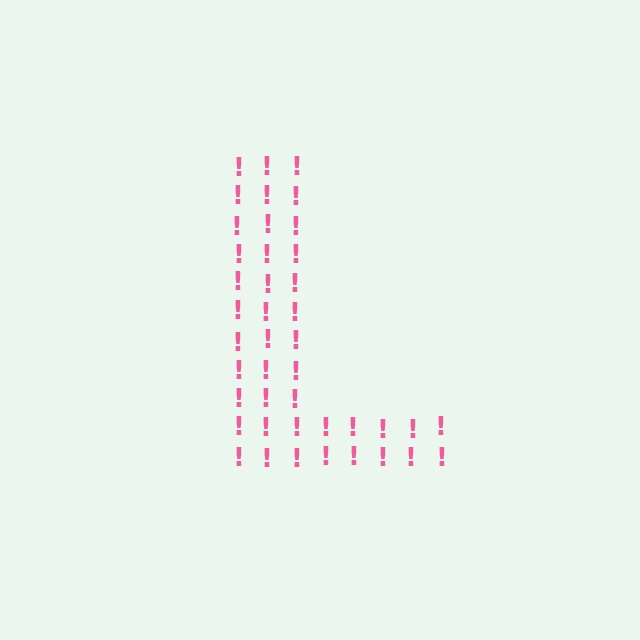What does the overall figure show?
The overall figure shows the letter L.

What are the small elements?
The small elements are exclamation marks.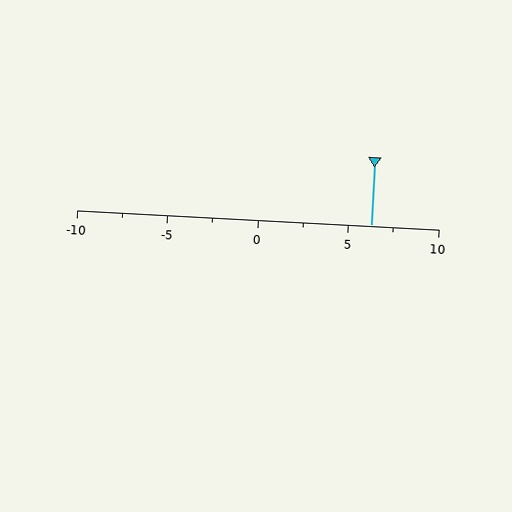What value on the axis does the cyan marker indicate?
The marker indicates approximately 6.2.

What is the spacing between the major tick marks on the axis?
The major ticks are spaced 5 apart.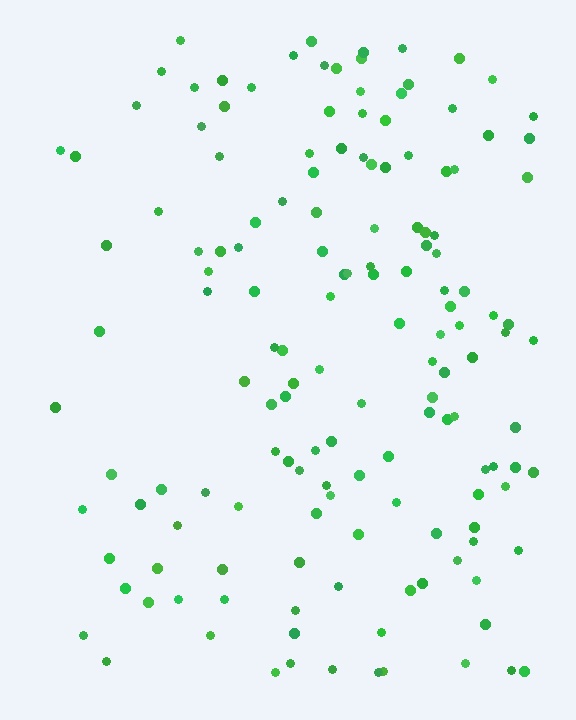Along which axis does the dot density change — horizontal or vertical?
Horizontal.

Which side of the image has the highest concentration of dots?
The right.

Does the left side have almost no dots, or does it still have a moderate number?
Still a moderate number, just noticeably fewer than the right.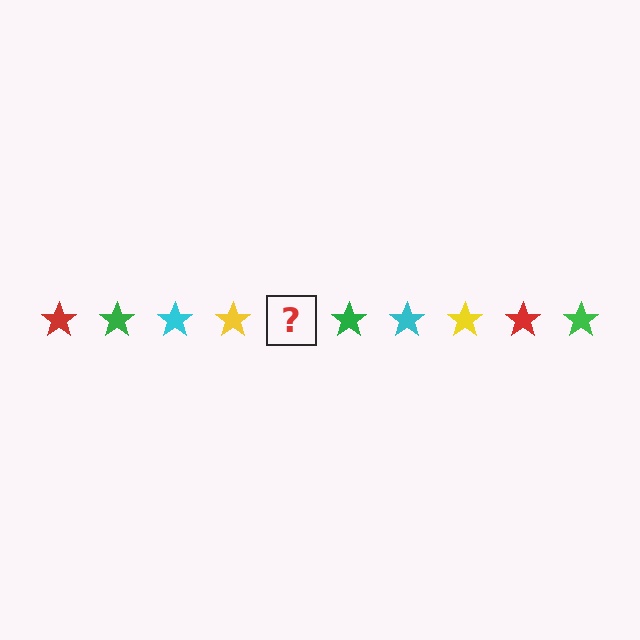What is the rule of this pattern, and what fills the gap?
The rule is that the pattern cycles through red, green, cyan, yellow stars. The gap should be filled with a red star.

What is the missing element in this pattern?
The missing element is a red star.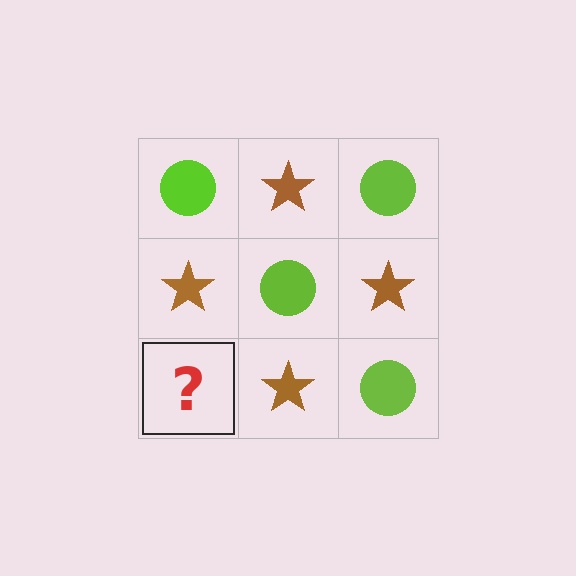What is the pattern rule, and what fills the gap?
The rule is that it alternates lime circle and brown star in a checkerboard pattern. The gap should be filled with a lime circle.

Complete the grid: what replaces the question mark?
The question mark should be replaced with a lime circle.